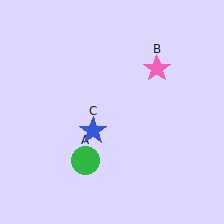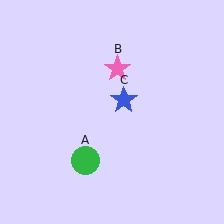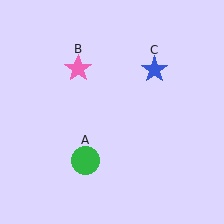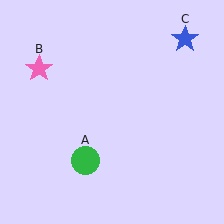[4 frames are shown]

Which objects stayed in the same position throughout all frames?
Green circle (object A) remained stationary.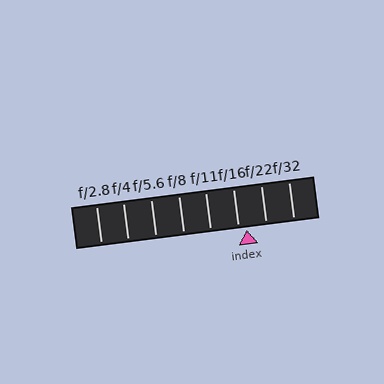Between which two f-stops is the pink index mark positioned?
The index mark is between f/16 and f/22.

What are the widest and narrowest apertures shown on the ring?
The widest aperture shown is f/2.8 and the narrowest is f/32.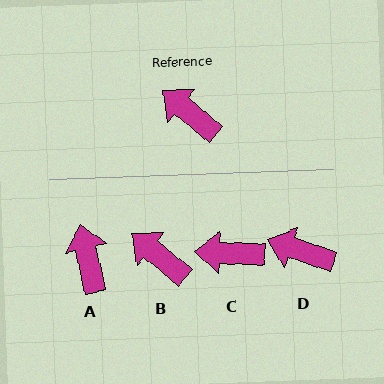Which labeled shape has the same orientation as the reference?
B.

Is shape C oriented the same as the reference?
No, it is off by about 37 degrees.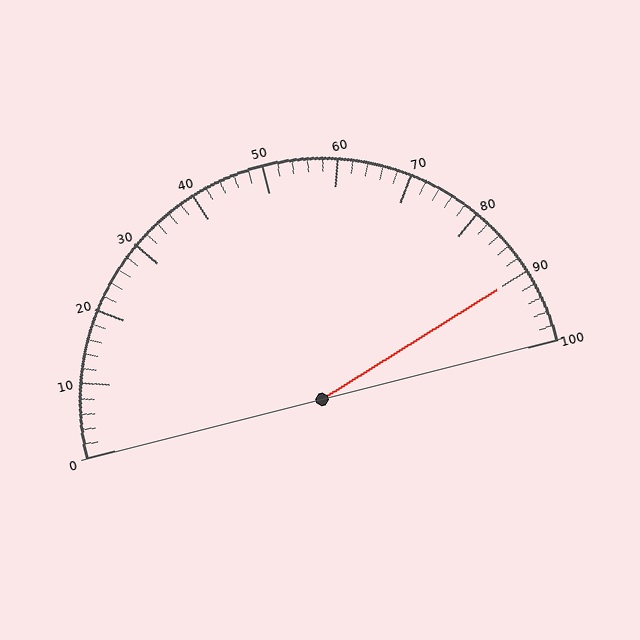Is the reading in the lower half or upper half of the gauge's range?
The reading is in the upper half of the range (0 to 100).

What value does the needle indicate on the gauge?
The needle indicates approximately 90.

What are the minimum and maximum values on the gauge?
The gauge ranges from 0 to 100.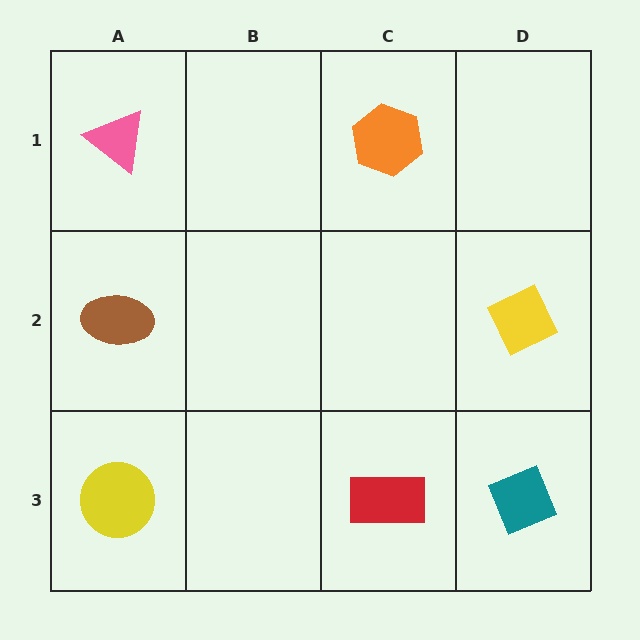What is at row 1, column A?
A pink triangle.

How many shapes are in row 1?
2 shapes.